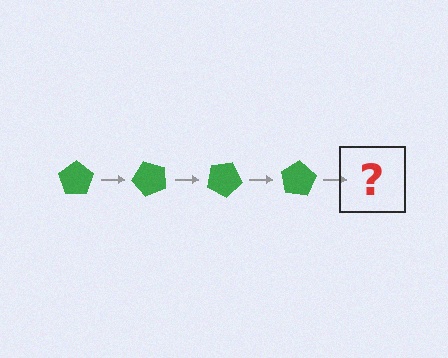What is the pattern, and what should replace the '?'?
The pattern is that the pentagon rotates 50 degrees each step. The '?' should be a green pentagon rotated 200 degrees.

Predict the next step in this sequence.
The next step is a green pentagon rotated 200 degrees.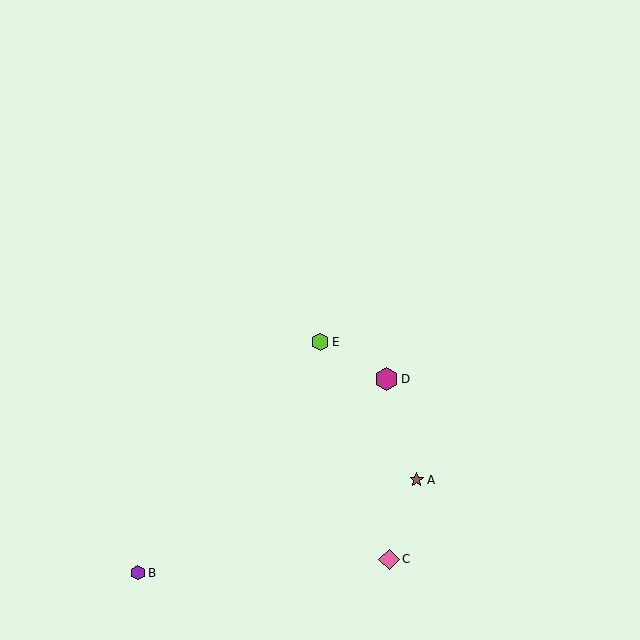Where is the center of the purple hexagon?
The center of the purple hexagon is at (138, 573).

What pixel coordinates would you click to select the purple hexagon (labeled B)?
Click at (138, 573) to select the purple hexagon B.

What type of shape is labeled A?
Shape A is a brown star.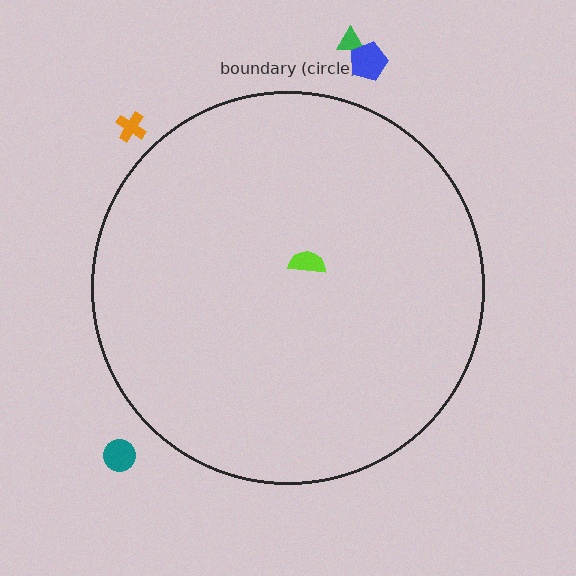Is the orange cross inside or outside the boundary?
Outside.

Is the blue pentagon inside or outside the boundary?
Outside.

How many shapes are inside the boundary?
1 inside, 4 outside.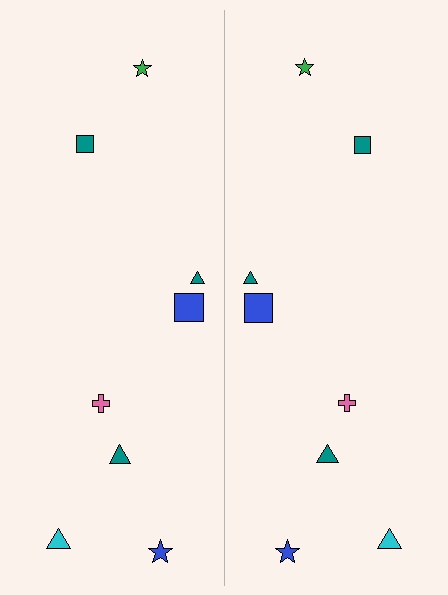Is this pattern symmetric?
Yes, this pattern has bilateral (reflection) symmetry.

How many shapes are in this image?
There are 16 shapes in this image.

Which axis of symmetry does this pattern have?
The pattern has a vertical axis of symmetry running through the center of the image.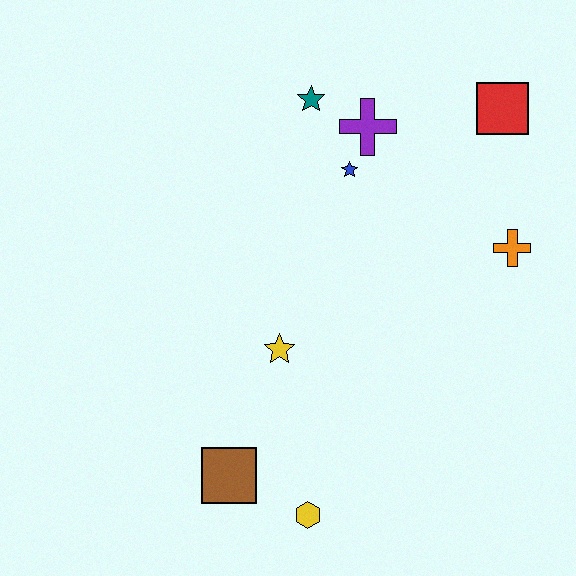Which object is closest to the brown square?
The yellow hexagon is closest to the brown square.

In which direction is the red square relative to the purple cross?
The red square is to the right of the purple cross.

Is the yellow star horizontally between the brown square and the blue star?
Yes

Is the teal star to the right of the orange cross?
No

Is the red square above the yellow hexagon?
Yes